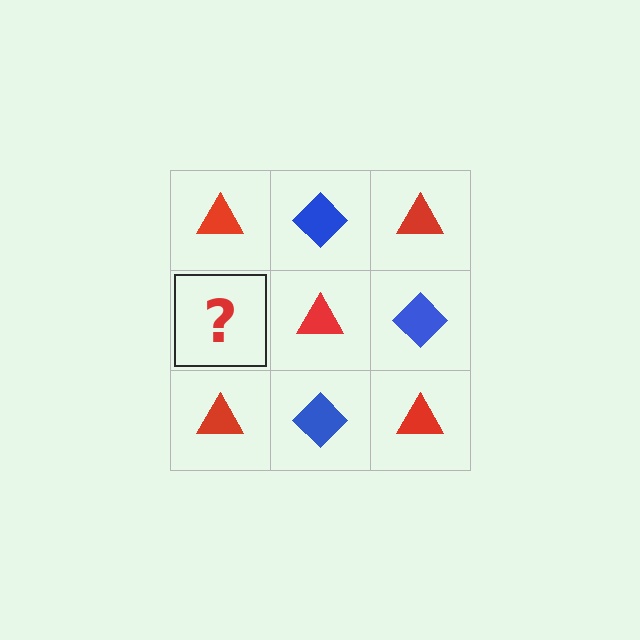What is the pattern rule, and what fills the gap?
The rule is that it alternates red triangle and blue diamond in a checkerboard pattern. The gap should be filled with a blue diamond.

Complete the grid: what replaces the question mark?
The question mark should be replaced with a blue diamond.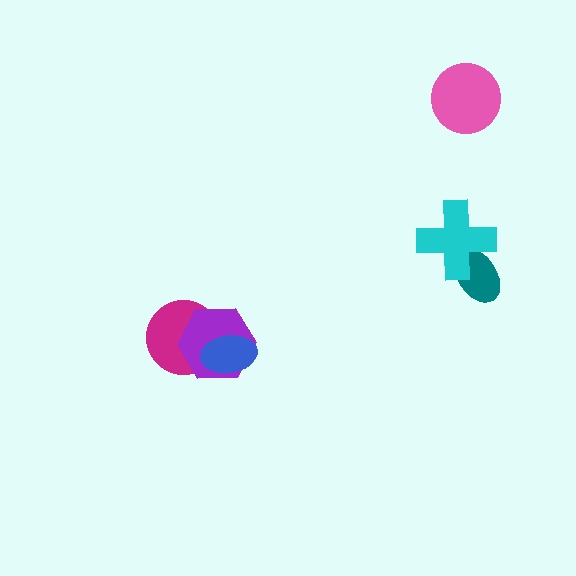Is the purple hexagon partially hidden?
Yes, it is partially covered by another shape.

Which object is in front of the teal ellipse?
The cyan cross is in front of the teal ellipse.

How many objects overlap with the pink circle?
0 objects overlap with the pink circle.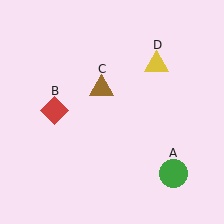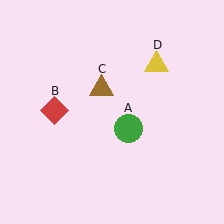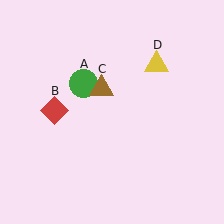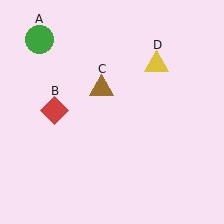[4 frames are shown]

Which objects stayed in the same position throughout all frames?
Red diamond (object B) and brown triangle (object C) and yellow triangle (object D) remained stationary.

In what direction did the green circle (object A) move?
The green circle (object A) moved up and to the left.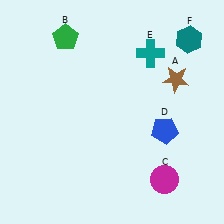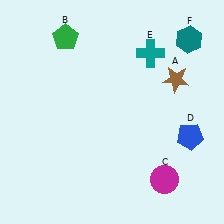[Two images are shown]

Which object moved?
The blue pentagon (D) moved right.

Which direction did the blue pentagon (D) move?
The blue pentagon (D) moved right.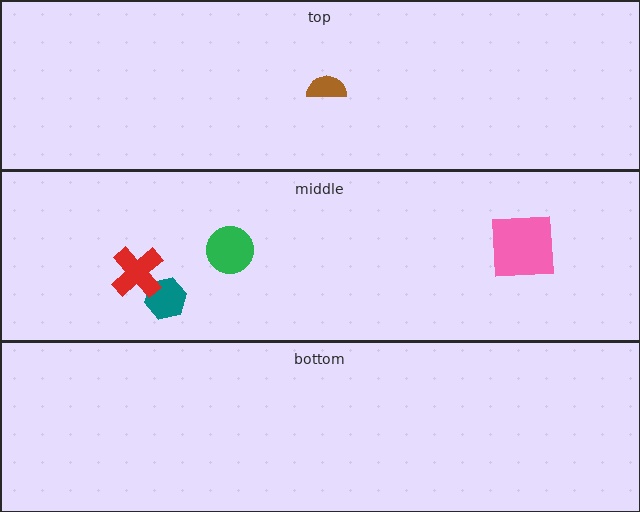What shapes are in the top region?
The brown semicircle.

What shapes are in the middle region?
The pink square, the teal hexagon, the green circle, the red cross.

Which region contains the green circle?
The middle region.